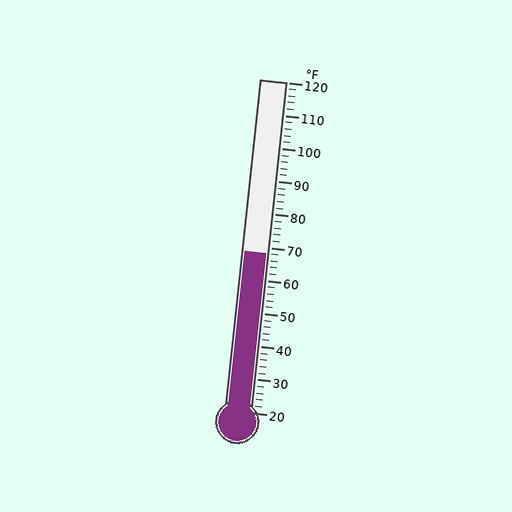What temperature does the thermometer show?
The thermometer shows approximately 68°F.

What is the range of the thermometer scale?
The thermometer scale ranges from 20°F to 120°F.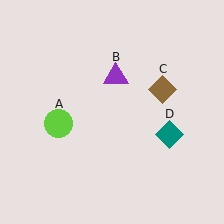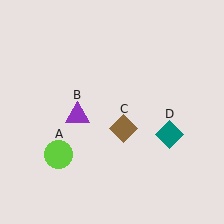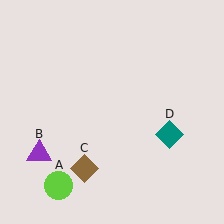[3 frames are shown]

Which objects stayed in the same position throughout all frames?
Teal diamond (object D) remained stationary.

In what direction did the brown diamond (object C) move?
The brown diamond (object C) moved down and to the left.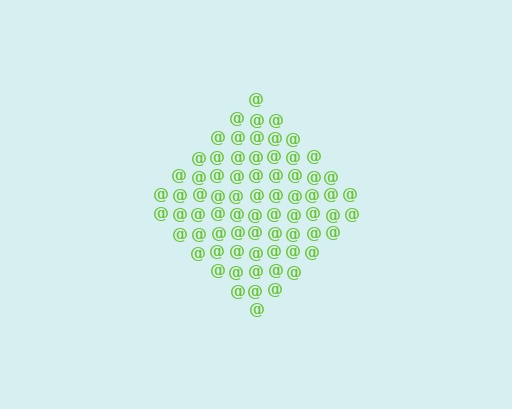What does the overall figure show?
The overall figure shows a diamond.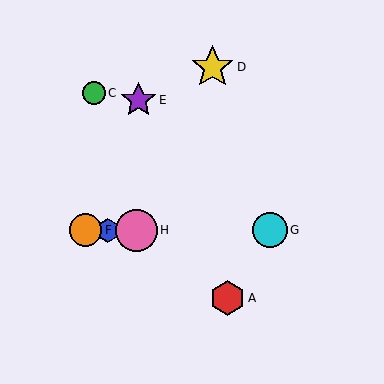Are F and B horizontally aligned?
Yes, both are at y≈230.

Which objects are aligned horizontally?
Objects B, F, G, H are aligned horizontally.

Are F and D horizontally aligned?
No, F is at y≈230 and D is at y≈67.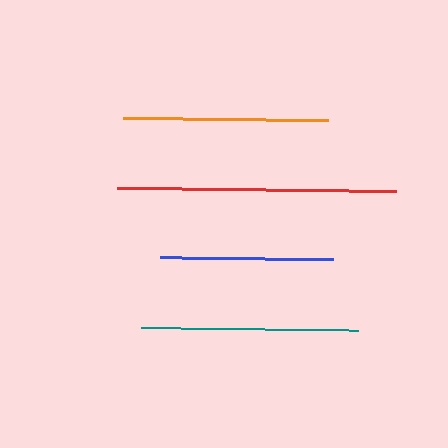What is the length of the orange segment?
The orange segment is approximately 206 pixels long.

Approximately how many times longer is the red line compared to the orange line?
The red line is approximately 1.4 times the length of the orange line.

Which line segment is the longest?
The red line is the longest at approximately 279 pixels.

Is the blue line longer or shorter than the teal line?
The teal line is longer than the blue line.